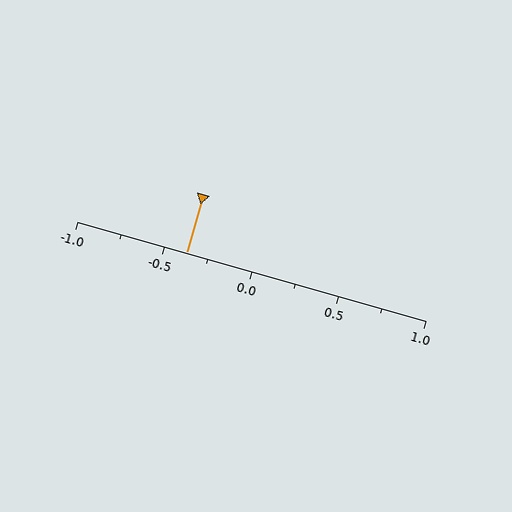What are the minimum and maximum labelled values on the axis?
The axis runs from -1.0 to 1.0.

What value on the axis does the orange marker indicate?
The marker indicates approximately -0.38.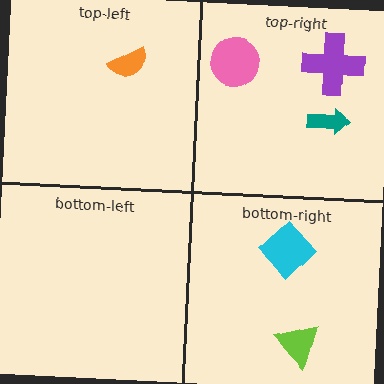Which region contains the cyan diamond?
The bottom-right region.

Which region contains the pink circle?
The top-right region.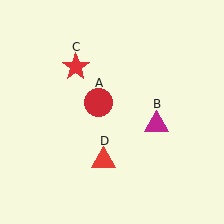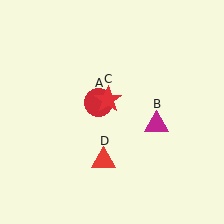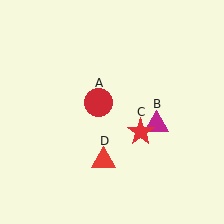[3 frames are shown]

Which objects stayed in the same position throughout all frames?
Red circle (object A) and magenta triangle (object B) and red triangle (object D) remained stationary.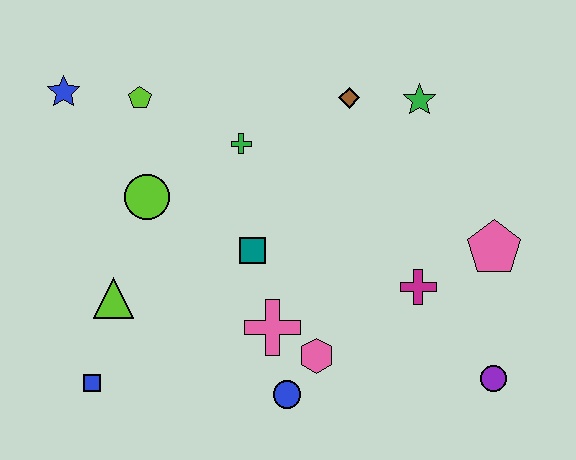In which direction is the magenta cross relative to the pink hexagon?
The magenta cross is to the right of the pink hexagon.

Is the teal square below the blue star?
Yes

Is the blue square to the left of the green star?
Yes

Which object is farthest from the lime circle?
The purple circle is farthest from the lime circle.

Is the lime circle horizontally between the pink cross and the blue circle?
No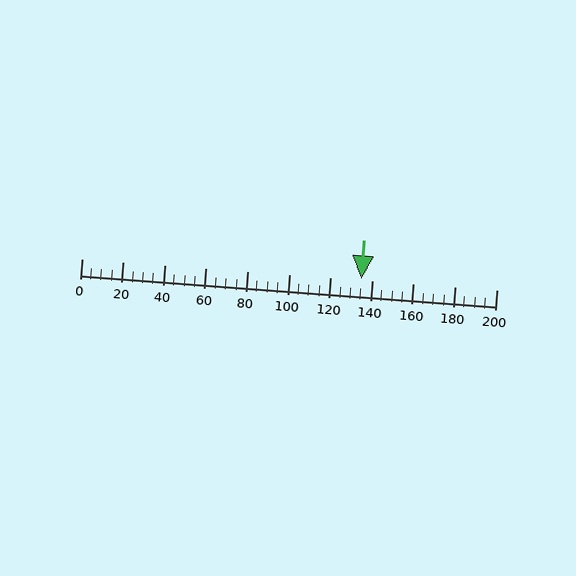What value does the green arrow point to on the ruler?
The green arrow points to approximately 135.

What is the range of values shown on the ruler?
The ruler shows values from 0 to 200.